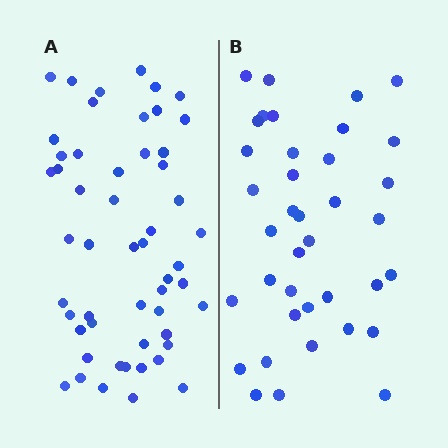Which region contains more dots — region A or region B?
Region A (the left region) has more dots.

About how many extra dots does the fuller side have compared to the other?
Region A has approximately 15 more dots than region B.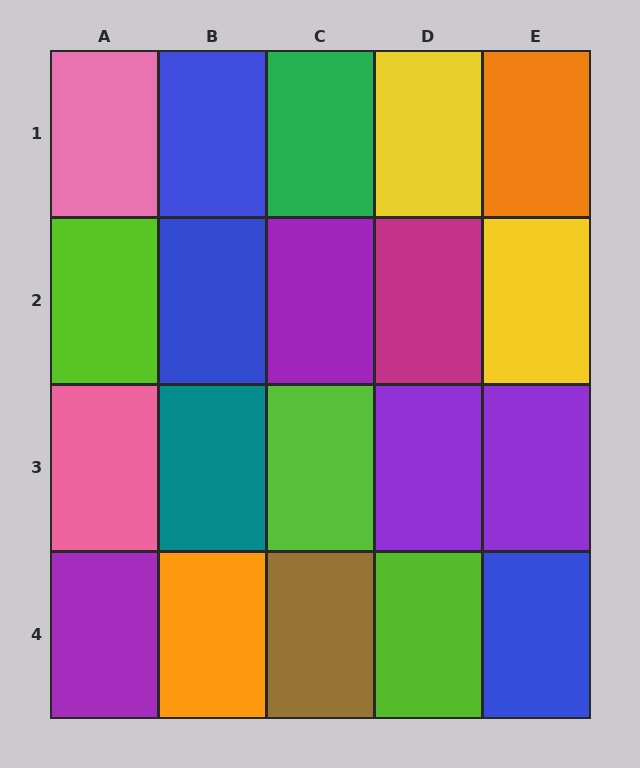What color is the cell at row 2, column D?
Magenta.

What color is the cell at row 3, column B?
Teal.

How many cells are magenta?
1 cell is magenta.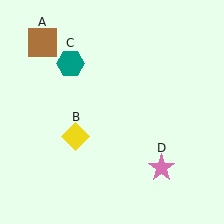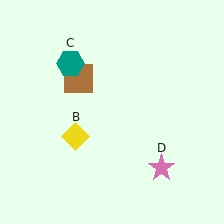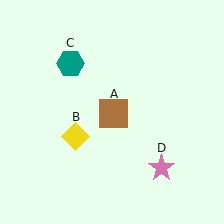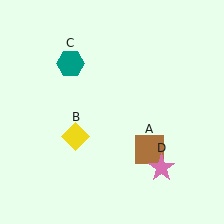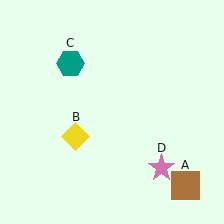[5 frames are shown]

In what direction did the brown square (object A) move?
The brown square (object A) moved down and to the right.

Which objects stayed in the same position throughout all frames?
Yellow diamond (object B) and teal hexagon (object C) and pink star (object D) remained stationary.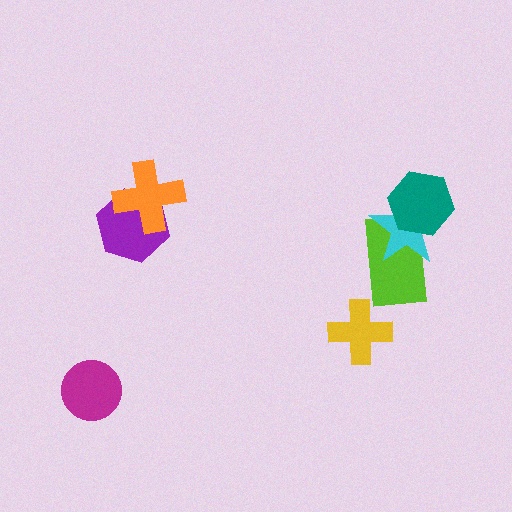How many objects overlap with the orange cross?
1 object overlaps with the orange cross.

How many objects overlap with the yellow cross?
0 objects overlap with the yellow cross.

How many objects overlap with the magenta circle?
0 objects overlap with the magenta circle.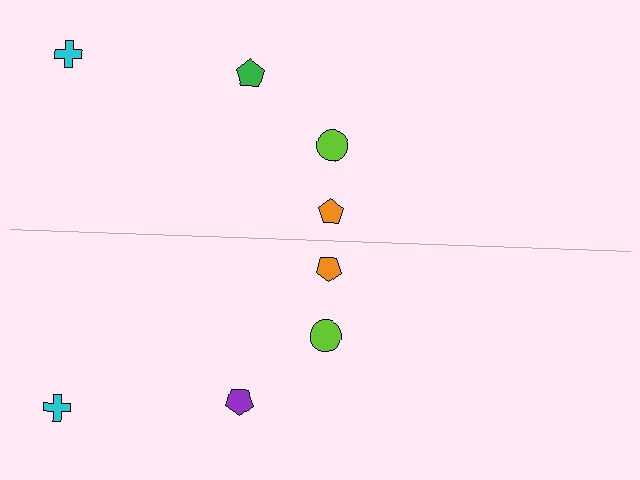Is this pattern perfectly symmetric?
No, the pattern is not perfectly symmetric. The purple pentagon on the bottom side breaks the symmetry — its mirror counterpart is green.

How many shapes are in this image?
There are 8 shapes in this image.